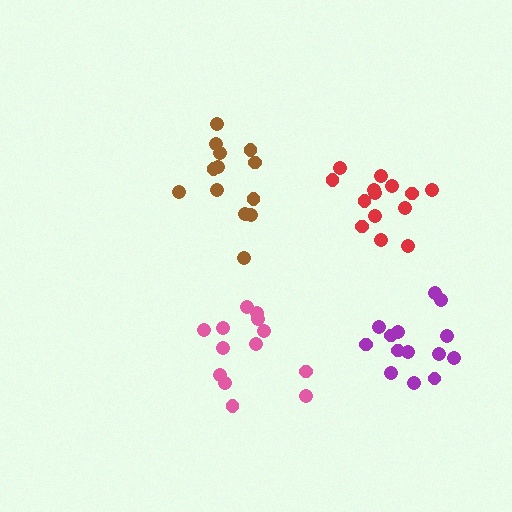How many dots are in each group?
Group 1: 13 dots, Group 2: 14 dots, Group 3: 13 dots, Group 4: 14 dots (54 total).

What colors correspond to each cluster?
The clusters are colored: brown, red, pink, purple.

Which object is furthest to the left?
The brown cluster is leftmost.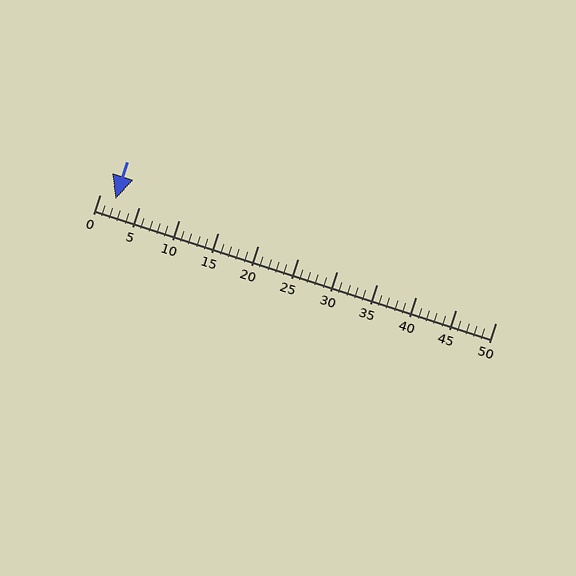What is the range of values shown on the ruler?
The ruler shows values from 0 to 50.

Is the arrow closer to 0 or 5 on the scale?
The arrow is closer to 0.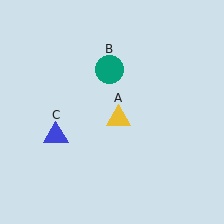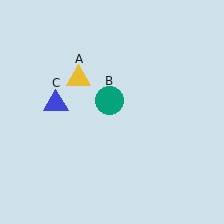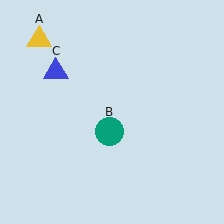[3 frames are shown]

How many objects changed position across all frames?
3 objects changed position: yellow triangle (object A), teal circle (object B), blue triangle (object C).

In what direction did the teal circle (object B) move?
The teal circle (object B) moved down.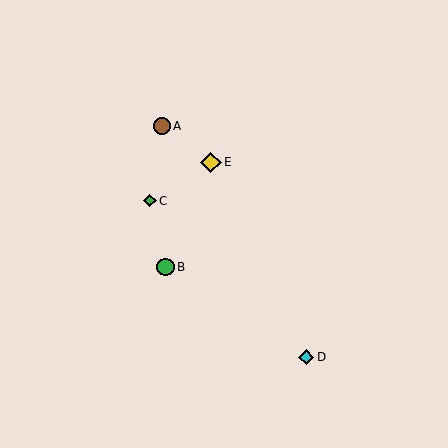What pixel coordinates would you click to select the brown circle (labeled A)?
Click at (162, 126) to select the brown circle A.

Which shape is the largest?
The yellow diamond (labeled E) is the largest.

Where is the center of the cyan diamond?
The center of the cyan diamond is at (306, 357).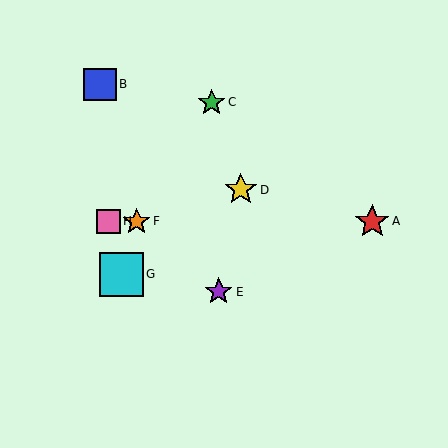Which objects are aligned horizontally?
Objects A, F, H are aligned horizontally.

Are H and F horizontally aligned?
Yes, both are at y≈221.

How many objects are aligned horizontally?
3 objects (A, F, H) are aligned horizontally.